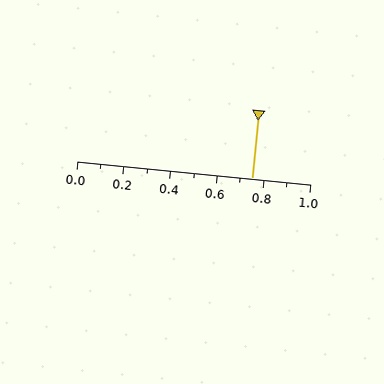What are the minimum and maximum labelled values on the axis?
The axis runs from 0.0 to 1.0.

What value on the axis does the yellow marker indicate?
The marker indicates approximately 0.75.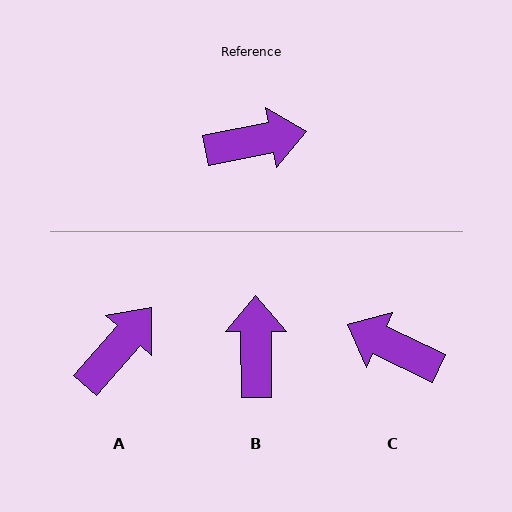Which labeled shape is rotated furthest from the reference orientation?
C, about 143 degrees away.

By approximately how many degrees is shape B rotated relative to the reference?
Approximately 80 degrees counter-clockwise.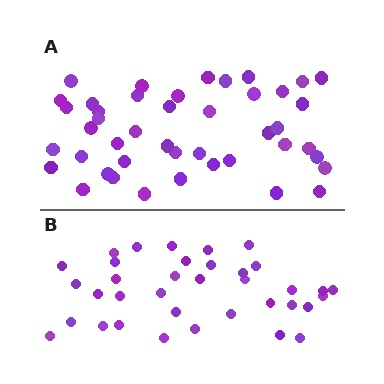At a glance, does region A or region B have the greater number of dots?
Region A (the top region) has more dots.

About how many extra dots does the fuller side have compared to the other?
Region A has roughly 8 or so more dots than region B.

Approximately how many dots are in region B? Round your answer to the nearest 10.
About 40 dots. (The exact count is 36, which rounds to 40.)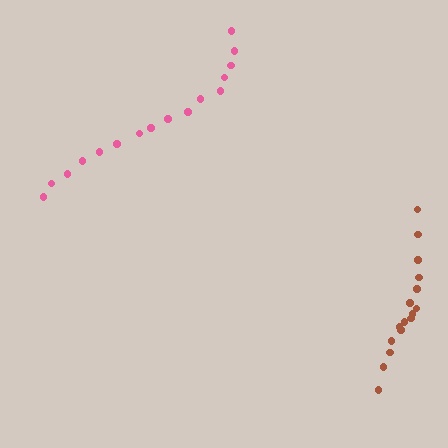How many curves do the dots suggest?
There are 2 distinct paths.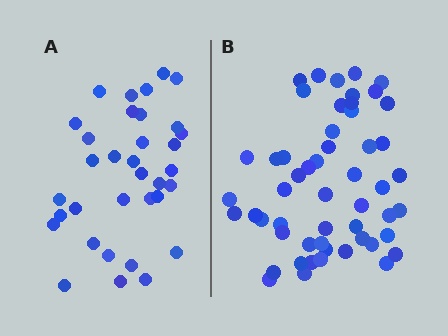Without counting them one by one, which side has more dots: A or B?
Region B (the right region) has more dots.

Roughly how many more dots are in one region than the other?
Region B has approximately 20 more dots than region A.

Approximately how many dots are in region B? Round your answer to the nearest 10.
About 50 dots. (The exact count is 53, which rounds to 50.)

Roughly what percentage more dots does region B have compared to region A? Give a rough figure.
About 55% more.